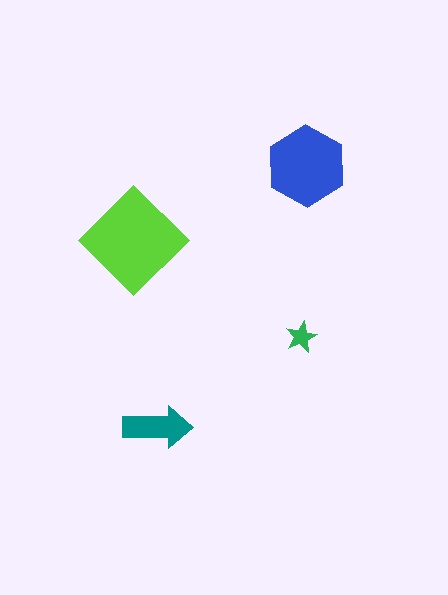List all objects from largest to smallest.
The lime diamond, the blue hexagon, the teal arrow, the green star.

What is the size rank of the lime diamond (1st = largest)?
1st.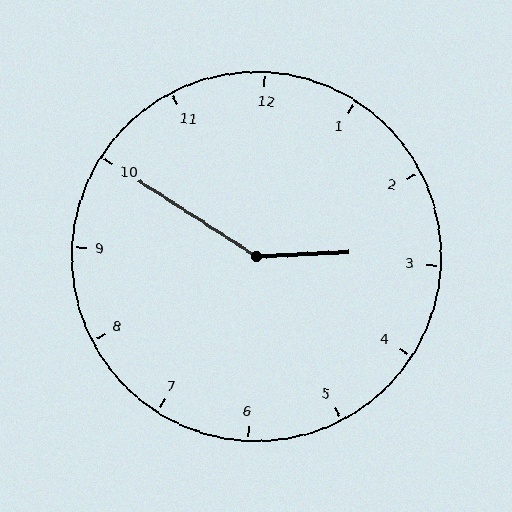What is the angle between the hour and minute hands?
Approximately 145 degrees.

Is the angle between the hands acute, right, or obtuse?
It is obtuse.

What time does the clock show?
2:50.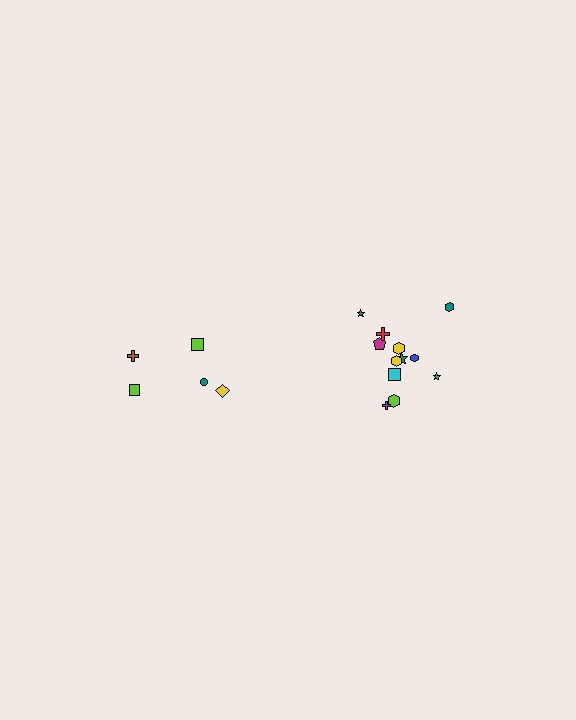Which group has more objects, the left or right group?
The right group.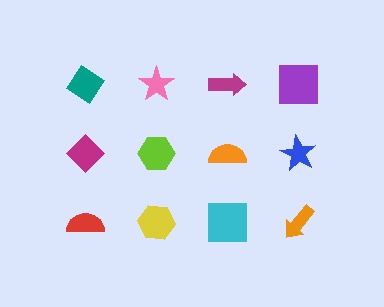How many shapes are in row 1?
4 shapes.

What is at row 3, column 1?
A red semicircle.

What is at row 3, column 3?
A cyan square.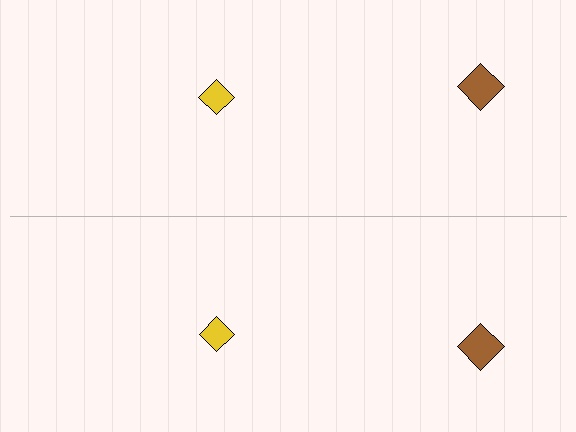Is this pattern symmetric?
Yes, this pattern has bilateral (reflection) symmetry.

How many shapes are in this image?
There are 4 shapes in this image.